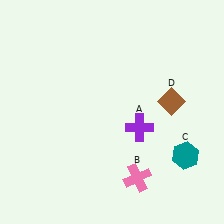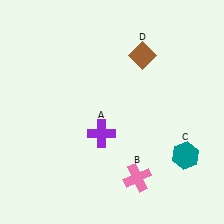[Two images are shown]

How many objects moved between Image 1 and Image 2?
2 objects moved between the two images.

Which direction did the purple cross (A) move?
The purple cross (A) moved left.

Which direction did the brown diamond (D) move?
The brown diamond (D) moved up.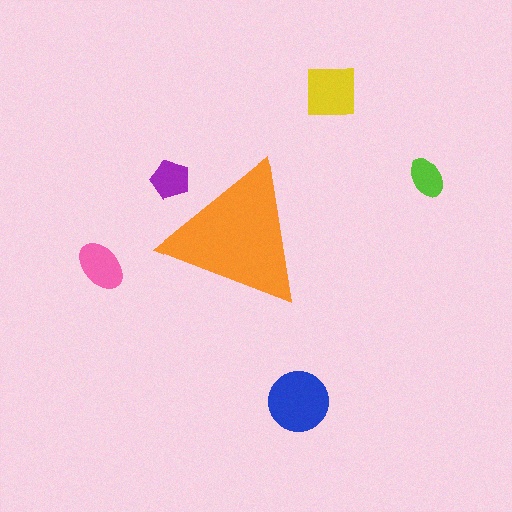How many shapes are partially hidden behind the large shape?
1 shape is partially hidden.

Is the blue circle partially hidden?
No, the blue circle is fully visible.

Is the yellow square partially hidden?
No, the yellow square is fully visible.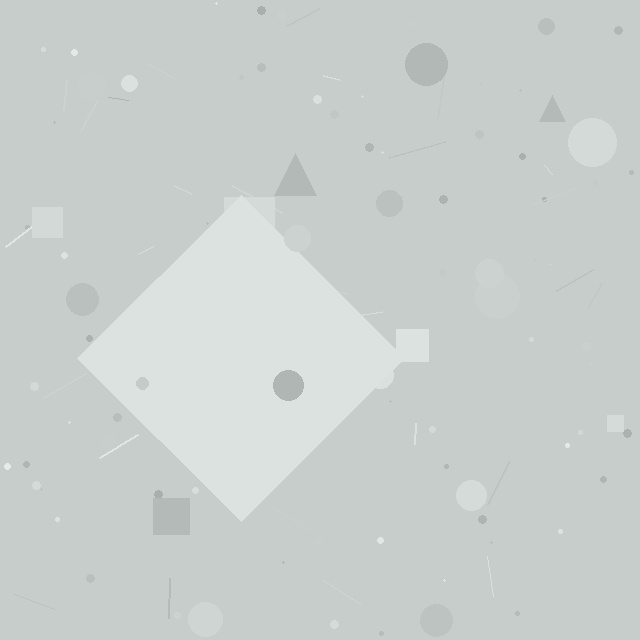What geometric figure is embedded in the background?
A diamond is embedded in the background.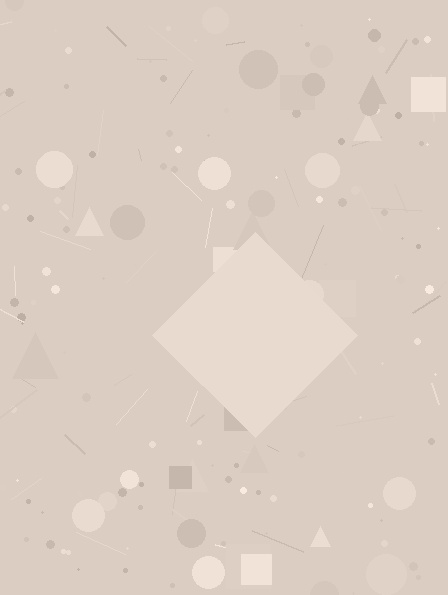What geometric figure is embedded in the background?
A diamond is embedded in the background.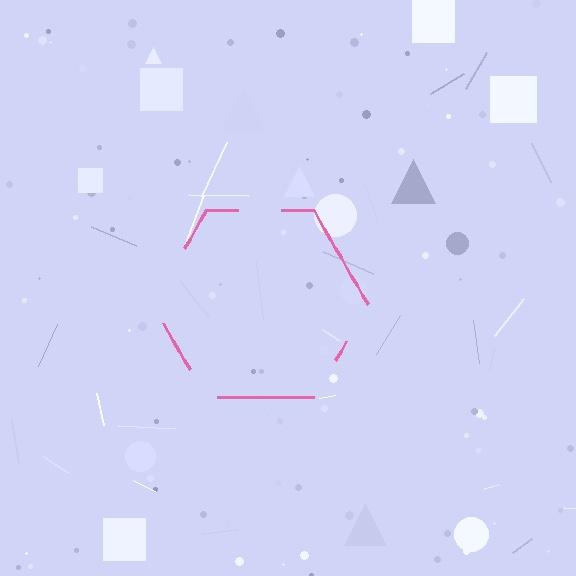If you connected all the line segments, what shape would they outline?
They would outline a hexagon.